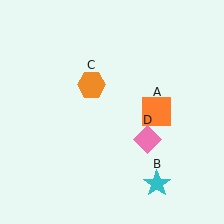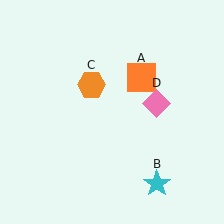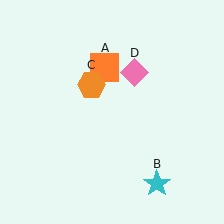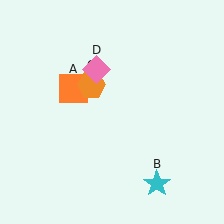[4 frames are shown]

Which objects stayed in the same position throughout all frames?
Cyan star (object B) and orange hexagon (object C) remained stationary.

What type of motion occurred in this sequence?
The orange square (object A), pink diamond (object D) rotated counterclockwise around the center of the scene.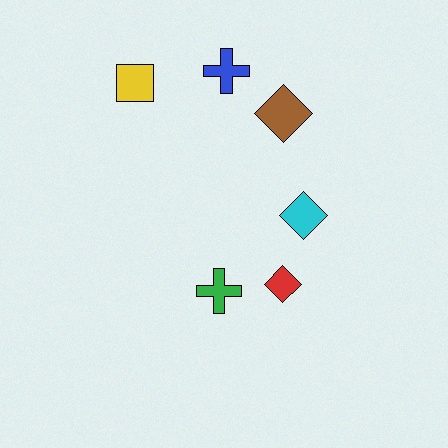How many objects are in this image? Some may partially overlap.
There are 6 objects.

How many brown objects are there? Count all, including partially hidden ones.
There is 1 brown object.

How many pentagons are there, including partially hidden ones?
There are no pentagons.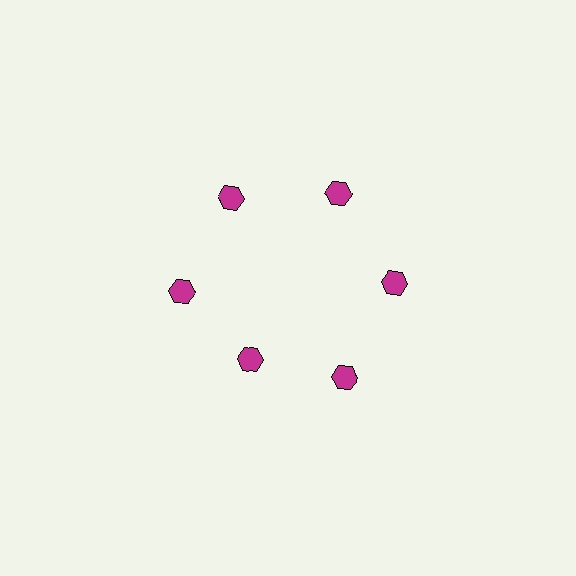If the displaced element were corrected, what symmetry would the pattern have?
It would have 6-fold rotational symmetry — the pattern would map onto itself every 60 degrees.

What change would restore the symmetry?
The symmetry would be restored by moving it outward, back onto the ring so that all 6 hexagons sit at equal angles and equal distance from the center.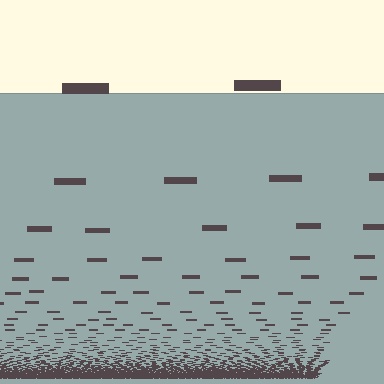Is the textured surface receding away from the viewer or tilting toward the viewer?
The surface appears to tilt toward the viewer. Texture elements get larger and sparser toward the top.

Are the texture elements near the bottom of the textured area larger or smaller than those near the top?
Smaller. The gradient is inverted — elements near the bottom are smaller and denser.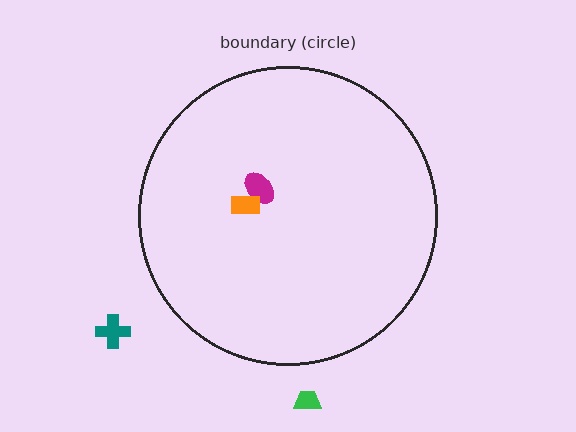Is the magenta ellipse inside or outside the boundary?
Inside.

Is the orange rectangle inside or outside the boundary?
Inside.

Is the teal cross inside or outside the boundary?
Outside.